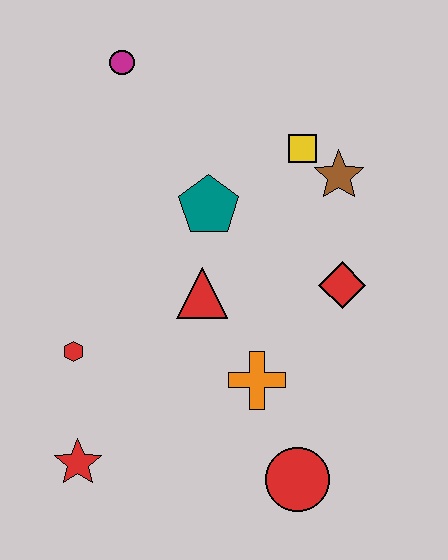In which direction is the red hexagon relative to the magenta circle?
The red hexagon is below the magenta circle.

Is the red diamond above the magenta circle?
No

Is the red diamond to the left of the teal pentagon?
No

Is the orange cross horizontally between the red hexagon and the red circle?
Yes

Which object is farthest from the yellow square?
The red star is farthest from the yellow square.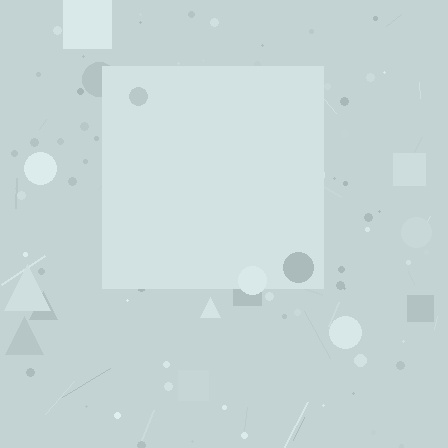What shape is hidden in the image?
A square is hidden in the image.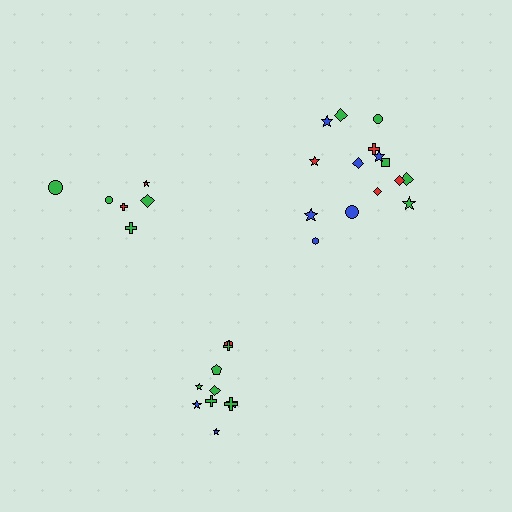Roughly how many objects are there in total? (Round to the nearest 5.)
Roughly 30 objects in total.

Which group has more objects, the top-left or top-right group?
The top-right group.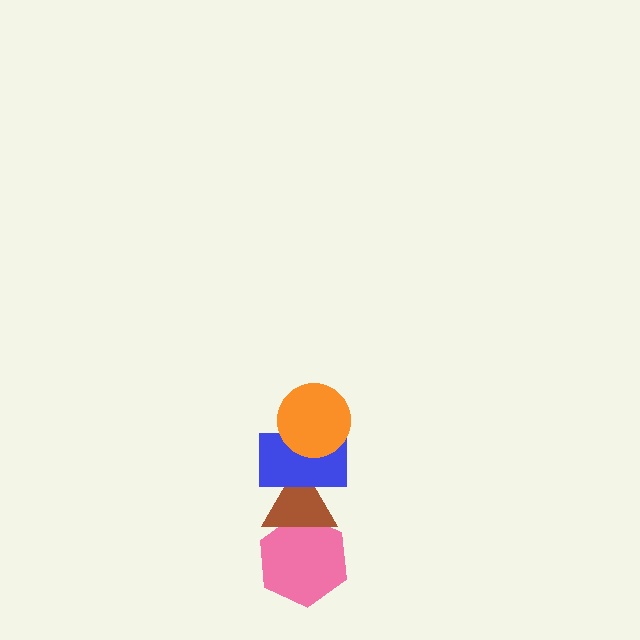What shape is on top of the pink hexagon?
The brown triangle is on top of the pink hexagon.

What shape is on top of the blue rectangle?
The orange circle is on top of the blue rectangle.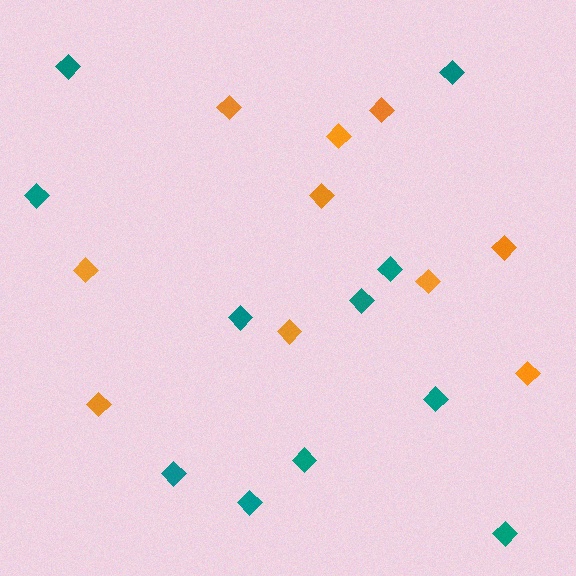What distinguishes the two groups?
There are 2 groups: one group of orange diamonds (10) and one group of teal diamonds (11).